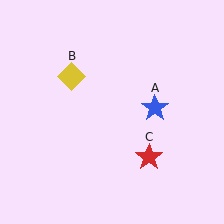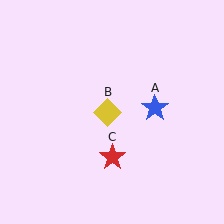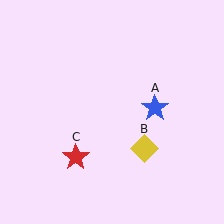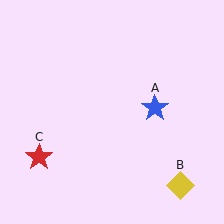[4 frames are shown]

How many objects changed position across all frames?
2 objects changed position: yellow diamond (object B), red star (object C).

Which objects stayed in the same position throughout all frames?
Blue star (object A) remained stationary.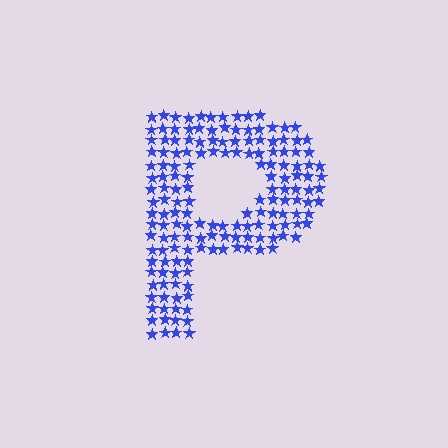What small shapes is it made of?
It is made of small stars.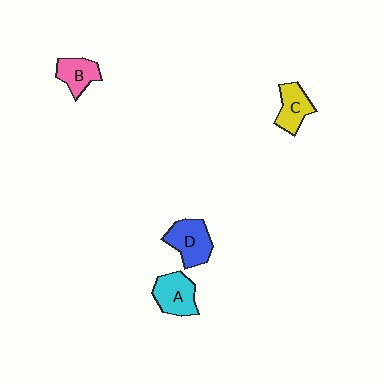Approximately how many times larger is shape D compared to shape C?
Approximately 1.2 times.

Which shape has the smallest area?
Shape B (pink).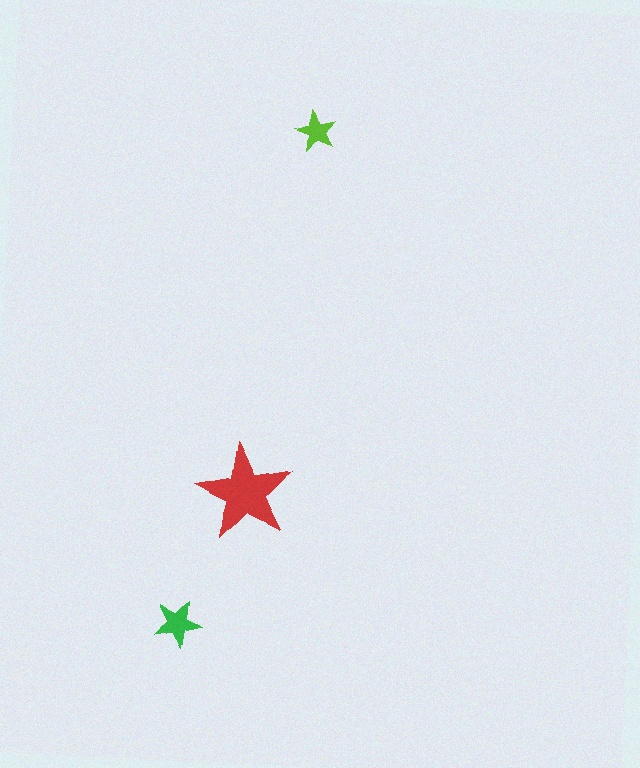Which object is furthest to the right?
The lime star is rightmost.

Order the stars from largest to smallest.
the red one, the green one, the lime one.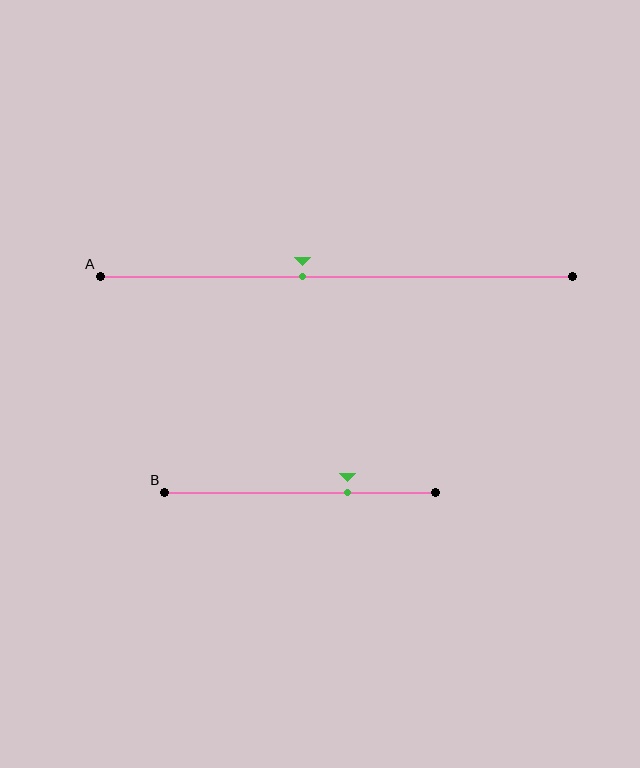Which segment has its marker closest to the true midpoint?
Segment A has its marker closest to the true midpoint.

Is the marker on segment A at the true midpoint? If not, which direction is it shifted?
No, the marker on segment A is shifted to the left by about 7% of the segment length.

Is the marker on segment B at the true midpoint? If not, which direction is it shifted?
No, the marker on segment B is shifted to the right by about 17% of the segment length.